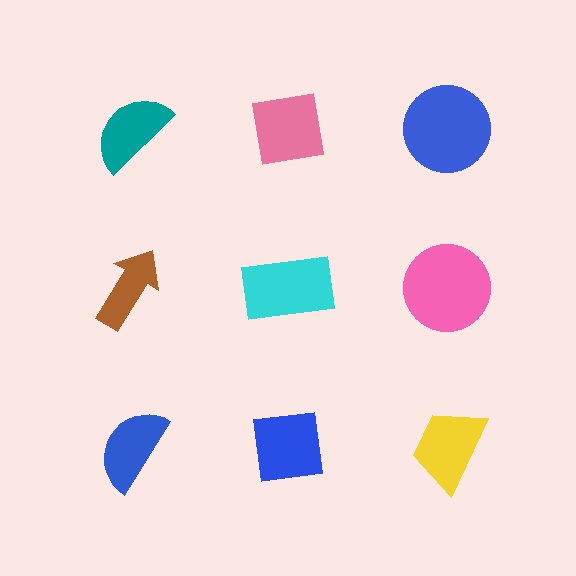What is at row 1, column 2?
A pink square.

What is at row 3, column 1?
A blue semicircle.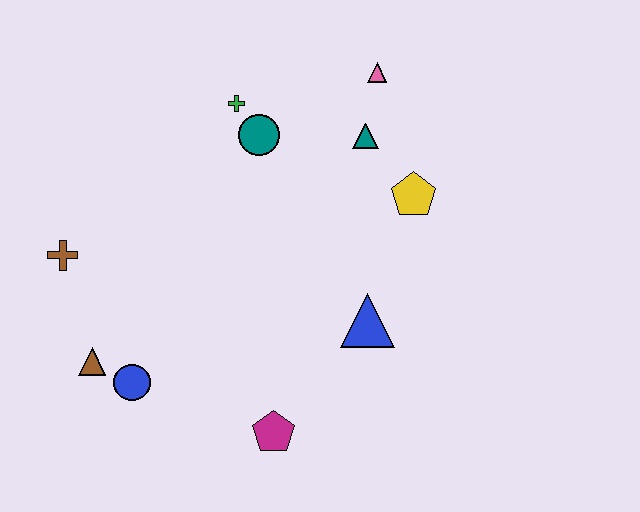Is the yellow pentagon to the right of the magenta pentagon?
Yes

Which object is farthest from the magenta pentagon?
The pink triangle is farthest from the magenta pentagon.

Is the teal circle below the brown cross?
No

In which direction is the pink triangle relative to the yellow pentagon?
The pink triangle is above the yellow pentagon.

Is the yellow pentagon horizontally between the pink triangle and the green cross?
No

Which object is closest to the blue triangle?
The yellow pentagon is closest to the blue triangle.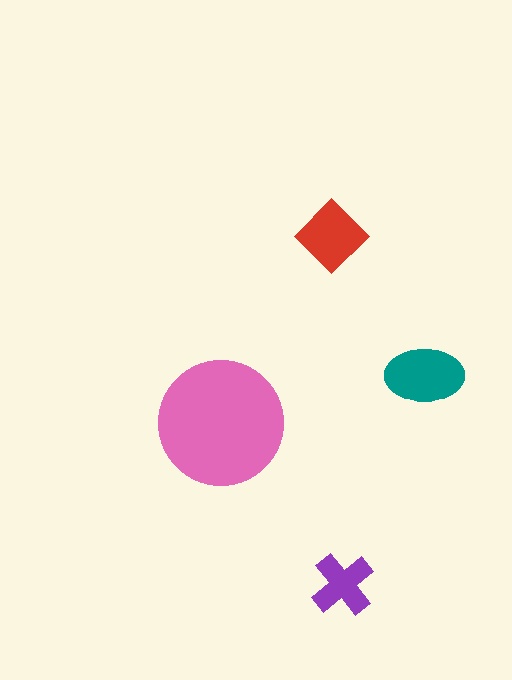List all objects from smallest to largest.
The purple cross, the red diamond, the teal ellipse, the pink circle.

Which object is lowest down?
The purple cross is bottommost.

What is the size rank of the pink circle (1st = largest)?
1st.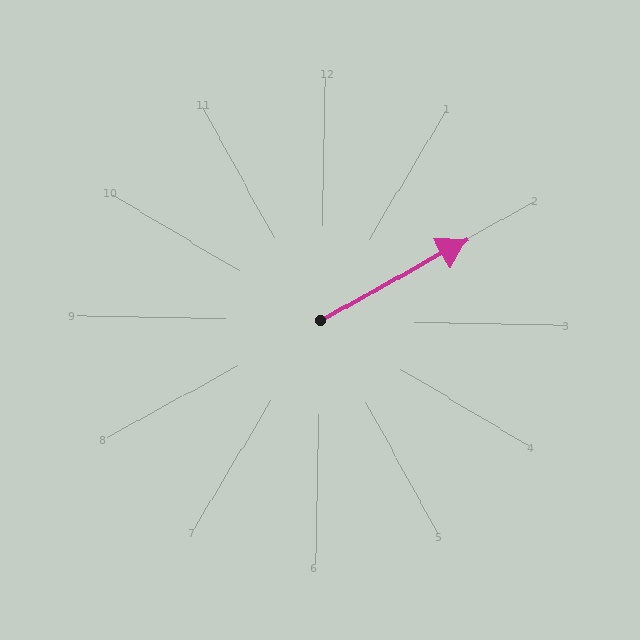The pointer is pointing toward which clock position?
Roughly 2 o'clock.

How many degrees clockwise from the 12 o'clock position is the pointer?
Approximately 60 degrees.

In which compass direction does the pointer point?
Northeast.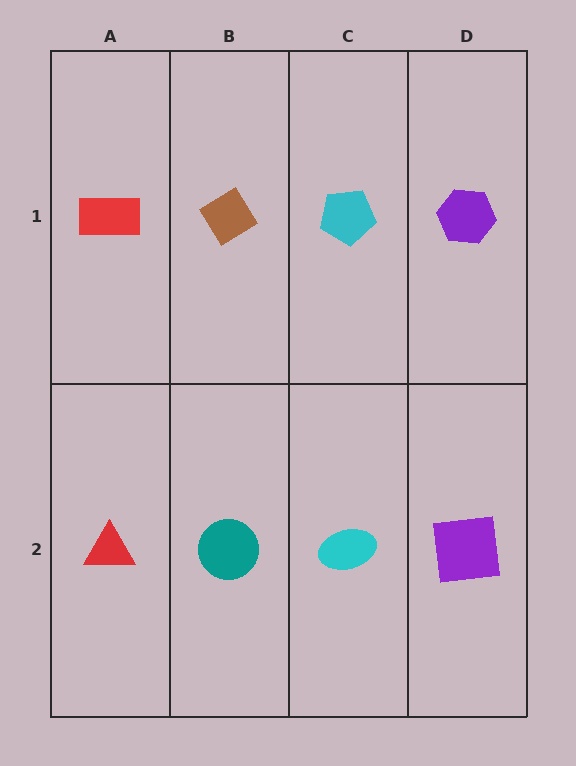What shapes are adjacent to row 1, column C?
A cyan ellipse (row 2, column C), a brown diamond (row 1, column B), a purple hexagon (row 1, column D).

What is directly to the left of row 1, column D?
A cyan pentagon.